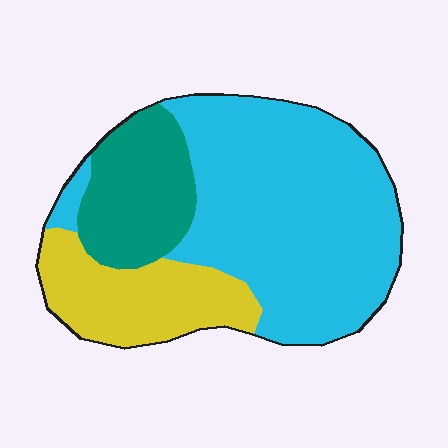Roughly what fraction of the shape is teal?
Teal covers 20% of the shape.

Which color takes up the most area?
Cyan, at roughly 60%.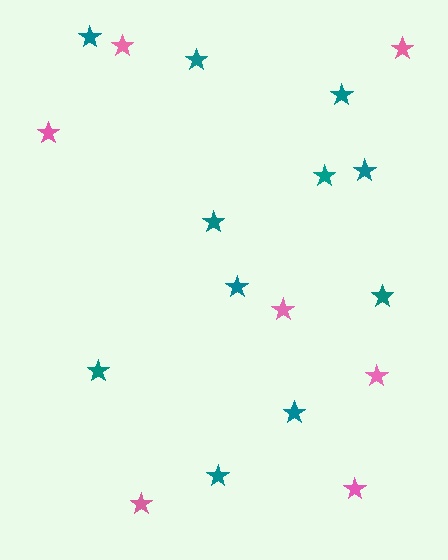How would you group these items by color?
There are 2 groups: one group of pink stars (7) and one group of teal stars (11).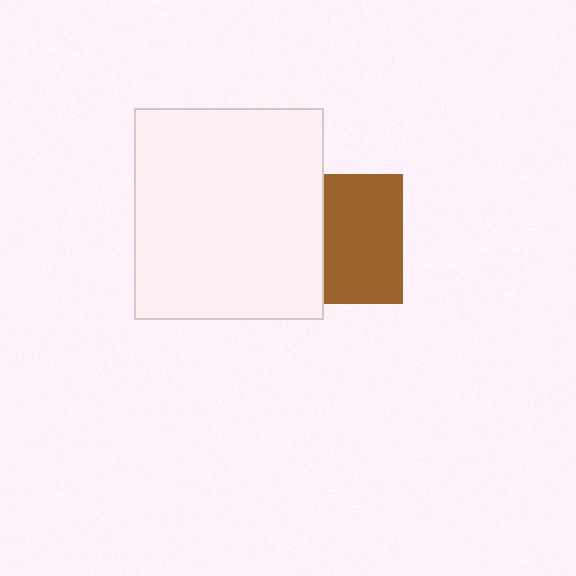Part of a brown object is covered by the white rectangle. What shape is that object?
It is a square.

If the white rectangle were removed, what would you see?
You would see the complete brown square.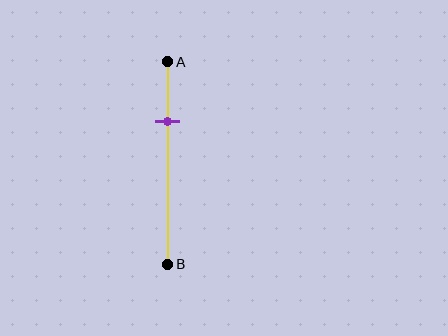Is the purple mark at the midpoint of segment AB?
No, the mark is at about 30% from A, not at the 50% midpoint.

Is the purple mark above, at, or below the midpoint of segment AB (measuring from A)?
The purple mark is above the midpoint of segment AB.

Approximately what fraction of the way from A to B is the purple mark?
The purple mark is approximately 30% of the way from A to B.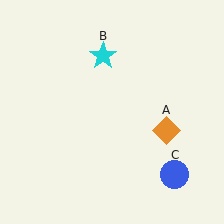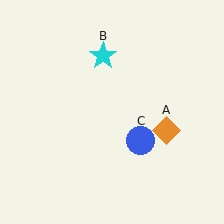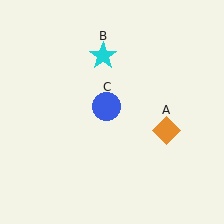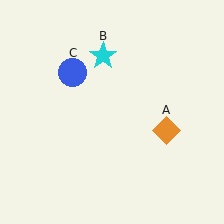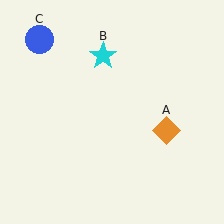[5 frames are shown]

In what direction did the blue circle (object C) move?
The blue circle (object C) moved up and to the left.